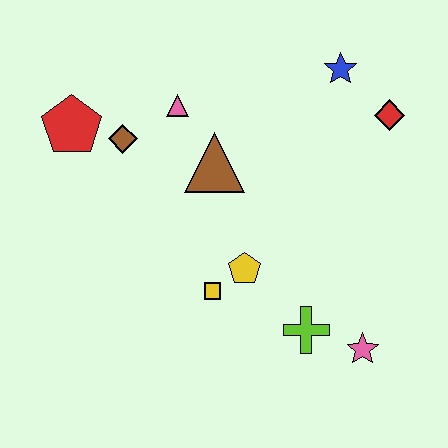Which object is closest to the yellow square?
The yellow pentagon is closest to the yellow square.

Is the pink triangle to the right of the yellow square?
No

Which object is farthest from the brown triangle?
The pink star is farthest from the brown triangle.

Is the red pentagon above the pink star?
Yes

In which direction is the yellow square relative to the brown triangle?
The yellow square is below the brown triangle.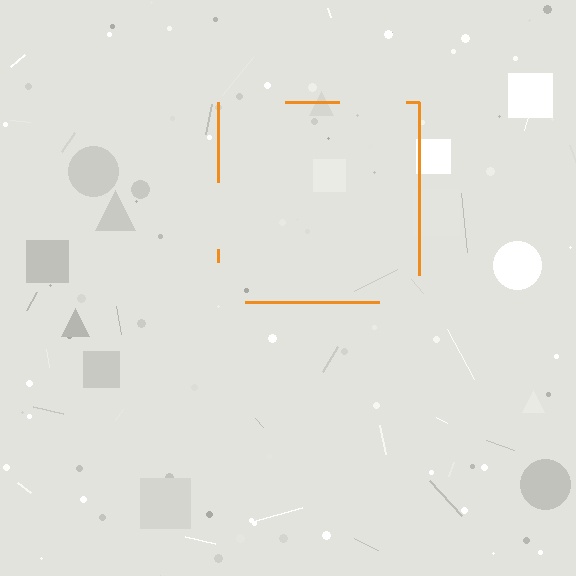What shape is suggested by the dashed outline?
The dashed outline suggests a square.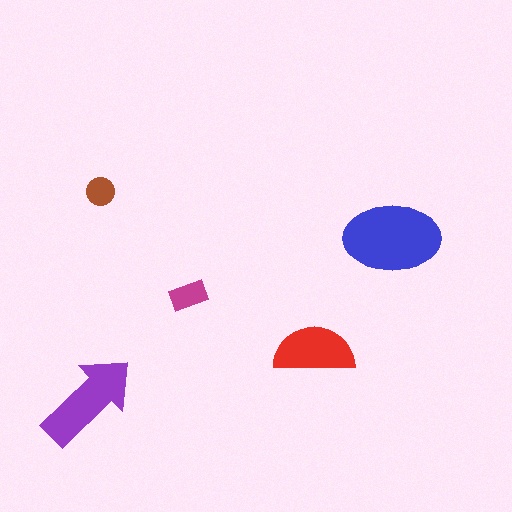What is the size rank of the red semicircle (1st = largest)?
3rd.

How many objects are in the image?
There are 5 objects in the image.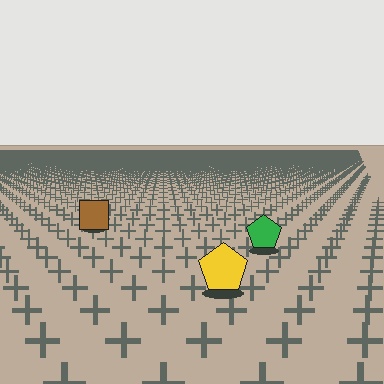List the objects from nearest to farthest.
From nearest to farthest: the yellow pentagon, the green pentagon, the brown square.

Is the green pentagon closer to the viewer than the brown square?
Yes. The green pentagon is closer — you can tell from the texture gradient: the ground texture is coarser near it.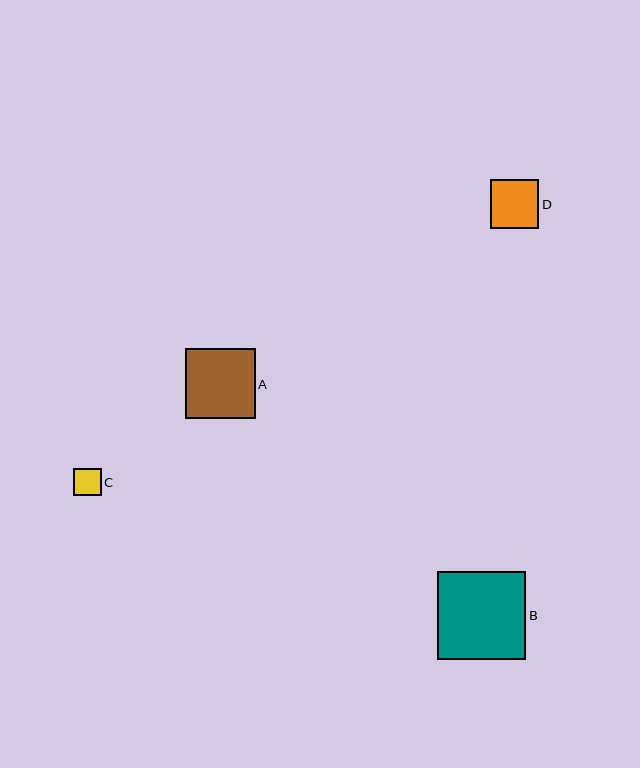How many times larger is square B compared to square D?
Square B is approximately 1.8 times the size of square D.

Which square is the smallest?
Square C is the smallest with a size of approximately 27 pixels.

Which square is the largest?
Square B is the largest with a size of approximately 88 pixels.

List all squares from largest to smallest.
From largest to smallest: B, A, D, C.